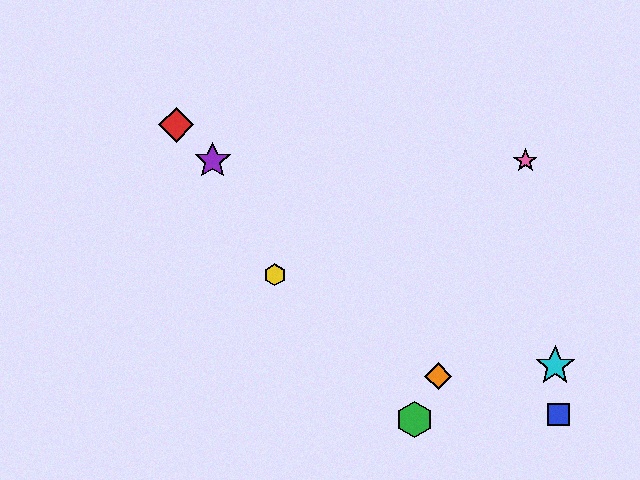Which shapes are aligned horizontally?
The purple star, the pink star are aligned horizontally.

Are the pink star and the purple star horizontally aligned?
Yes, both are at y≈161.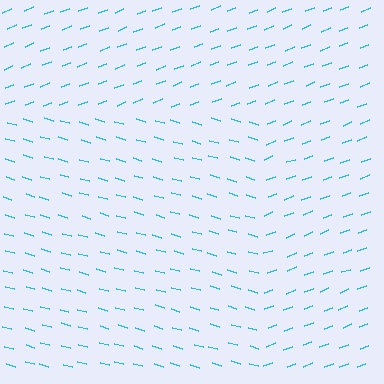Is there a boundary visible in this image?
Yes, there is a texture boundary formed by a change in line orientation.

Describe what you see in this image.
The image is filled with small cyan line segments. A rectangle region in the image has lines oriented differently from the surrounding lines, creating a visible texture boundary.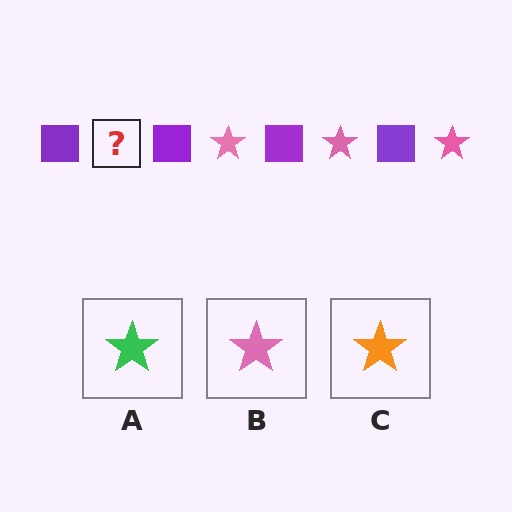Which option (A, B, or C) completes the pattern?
B.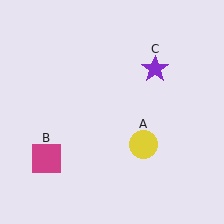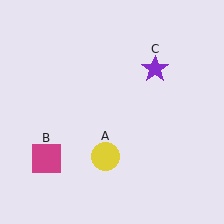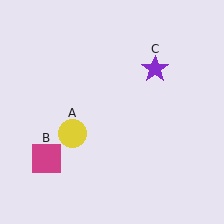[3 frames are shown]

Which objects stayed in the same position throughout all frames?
Magenta square (object B) and purple star (object C) remained stationary.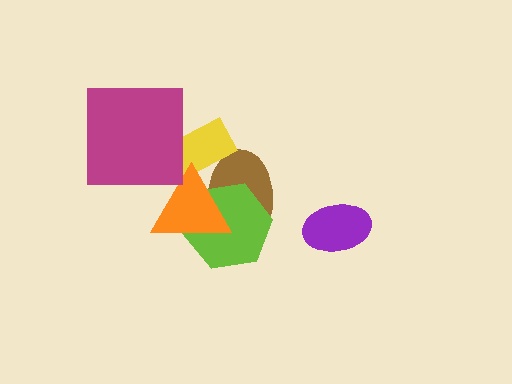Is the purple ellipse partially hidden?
No, no other shape covers it.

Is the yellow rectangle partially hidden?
Yes, it is partially covered by another shape.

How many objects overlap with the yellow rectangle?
3 objects overlap with the yellow rectangle.